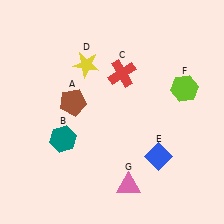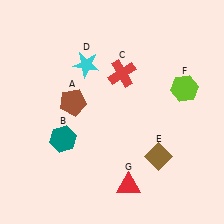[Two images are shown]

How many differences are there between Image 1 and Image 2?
There are 3 differences between the two images.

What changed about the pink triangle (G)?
In Image 1, G is pink. In Image 2, it changed to red.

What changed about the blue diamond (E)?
In Image 1, E is blue. In Image 2, it changed to brown.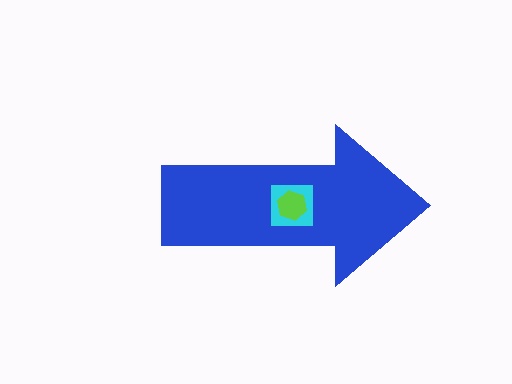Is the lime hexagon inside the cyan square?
Yes.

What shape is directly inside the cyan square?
The lime hexagon.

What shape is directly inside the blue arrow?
The cyan square.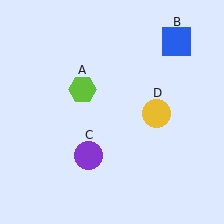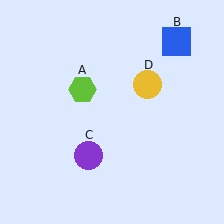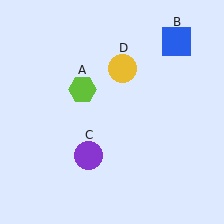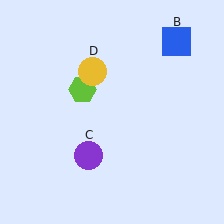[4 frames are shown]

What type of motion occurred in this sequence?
The yellow circle (object D) rotated counterclockwise around the center of the scene.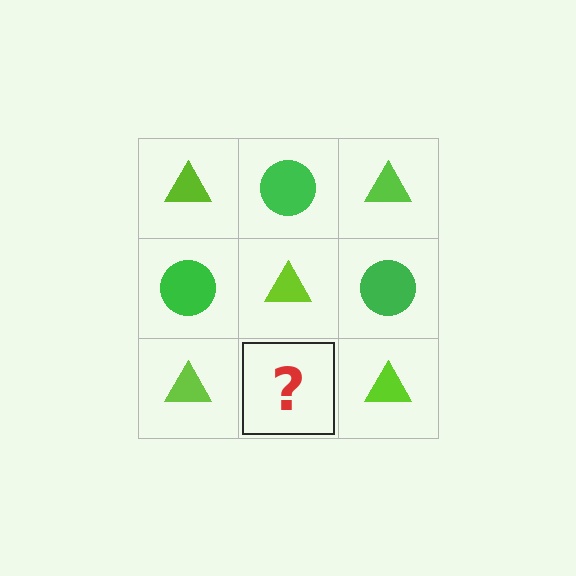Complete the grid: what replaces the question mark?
The question mark should be replaced with a green circle.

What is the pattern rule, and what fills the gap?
The rule is that it alternates lime triangle and green circle in a checkerboard pattern. The gap should be filled with a green circle.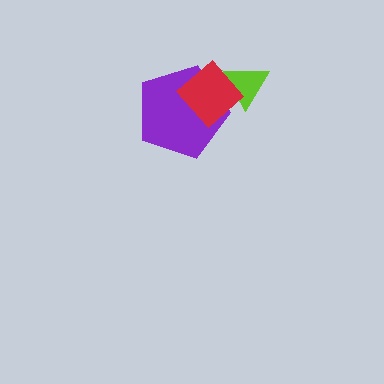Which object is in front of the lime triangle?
The red diamond is in front of the lime triangle.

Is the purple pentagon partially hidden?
Yes, it is partially covered by another shape.